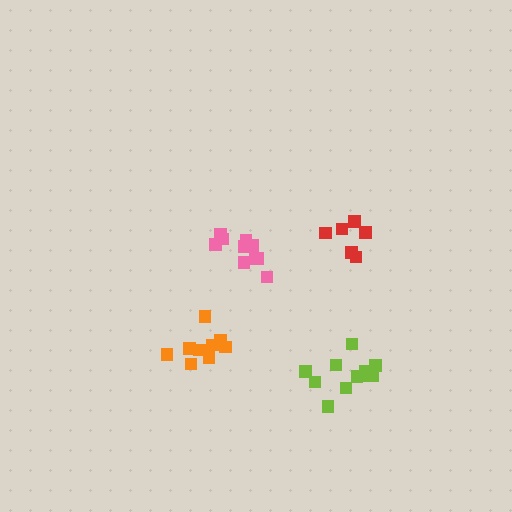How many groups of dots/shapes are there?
There are 4 groups.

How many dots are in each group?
Group 1: 6 dots, Group 2: 10 dots, Group 3: 11 dots, Group 4: 9 dots (36 total).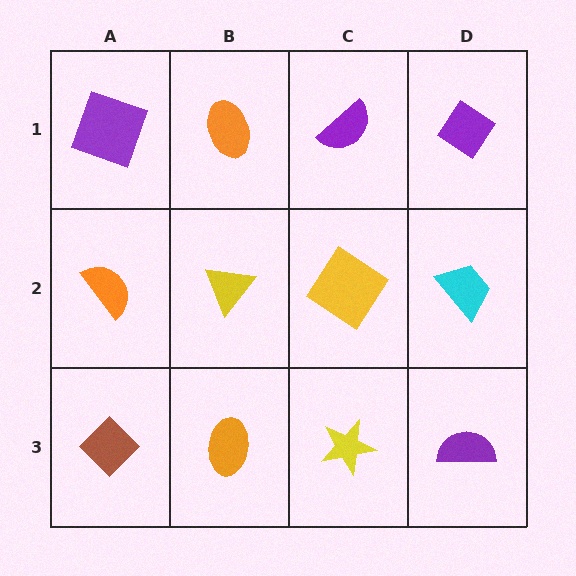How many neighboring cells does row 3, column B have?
3.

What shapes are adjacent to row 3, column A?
An orange semicircle (row 2, column A), an orange ellipse (row 3, column B).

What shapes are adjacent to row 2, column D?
A purple diamond (row 1, column D), a purple semicircle (row 3, column D), a yellow diamond (row 2, column C).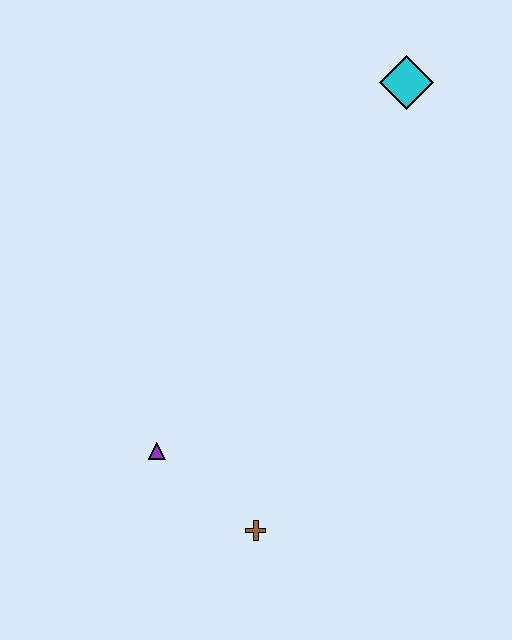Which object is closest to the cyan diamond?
The purple triangle is closest to the cyan diamond.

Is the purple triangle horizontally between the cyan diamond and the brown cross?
No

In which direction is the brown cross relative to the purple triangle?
The brown cross is to the right of the purple triangle.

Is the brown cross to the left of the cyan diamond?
Yes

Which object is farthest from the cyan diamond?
The brown cross is farthest from the cyan diamond.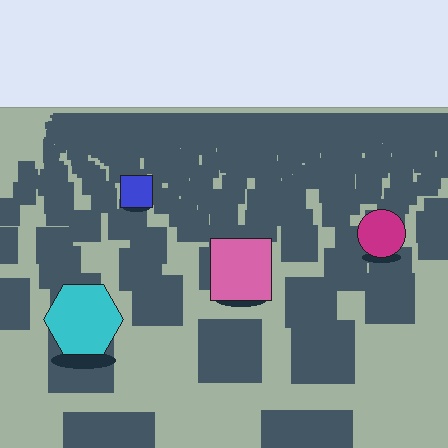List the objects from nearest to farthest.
From nearest to farthest: the cyan hexagon, the pink square, the magenta circle, the blue square.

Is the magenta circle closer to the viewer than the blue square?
Yes. The magenta circle is closer — you can tell from the texture gradient: the ground texture is coarser near it.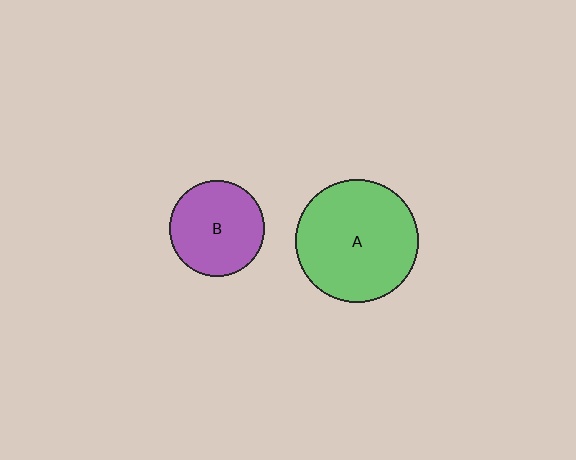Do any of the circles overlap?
No, none of the circles overlap.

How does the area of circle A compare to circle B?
Approximately 1.7 times.